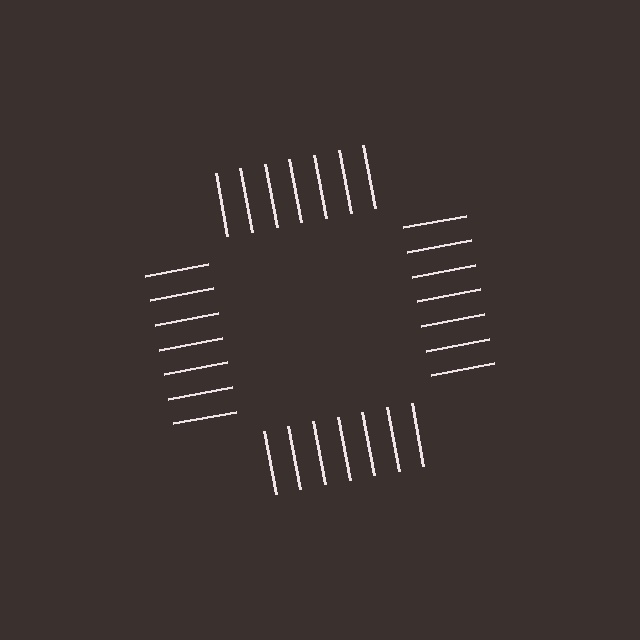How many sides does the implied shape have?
4 sides — the line-ends trace a square.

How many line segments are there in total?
28 — 7 along each of the 4 edges.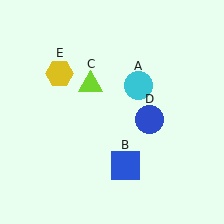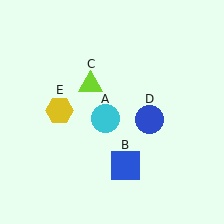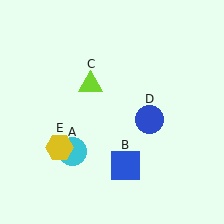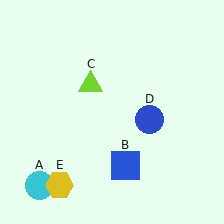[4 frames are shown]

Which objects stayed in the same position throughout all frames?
Blue square (object B) and lime triangle (object C) and blue circle (object D) remained stationary.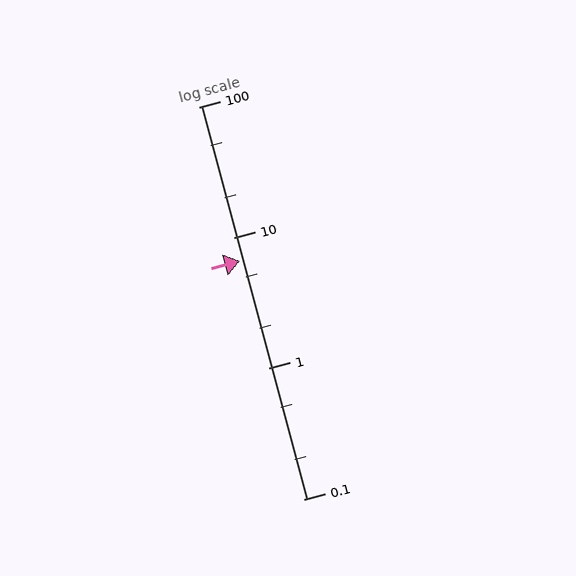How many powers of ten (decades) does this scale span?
The scale spans 3 decades, from 0.1 to 100.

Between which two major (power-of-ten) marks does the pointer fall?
The pointer is between 1 and 10.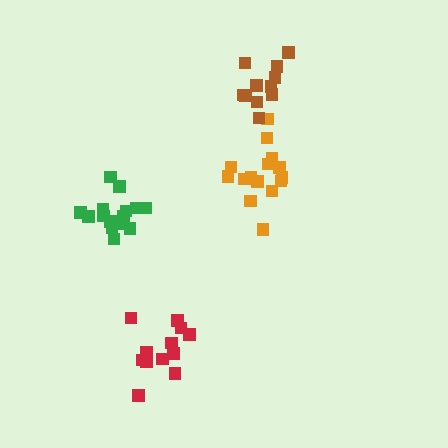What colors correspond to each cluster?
The clusters are colored: orange, green, brown, red.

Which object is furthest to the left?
The green cluster is leftmost.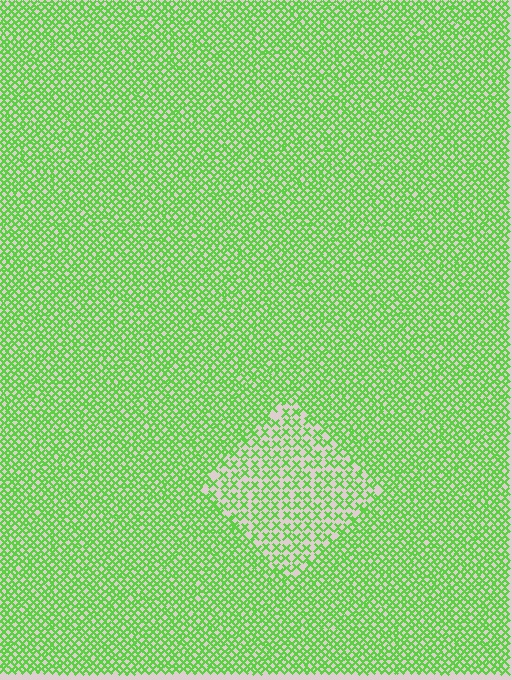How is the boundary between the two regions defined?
The boundary is defined by a change in element density (approximately 1.9x ratio). All elements are the same color, size, and shape.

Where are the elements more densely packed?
The elements are more densely packed outside the diamond boundary.